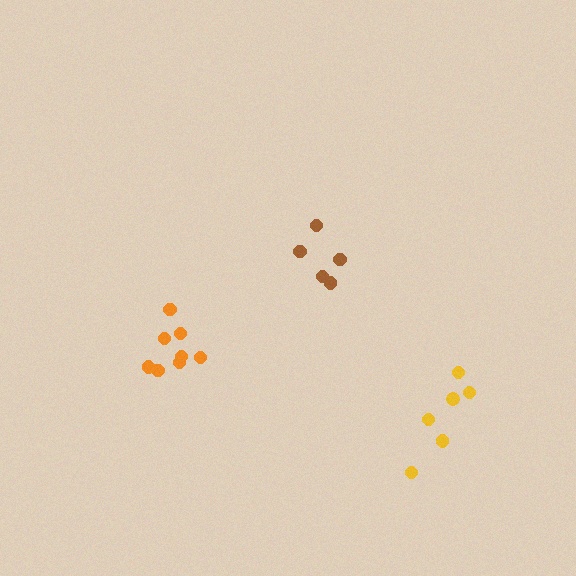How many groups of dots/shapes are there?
There are 3 groups.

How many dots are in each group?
Group 1: 5 dots, Group 2: 6 dots, Group 3: 8 dots (19 total).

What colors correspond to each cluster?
The clusters are colored: brown, yellow, orange.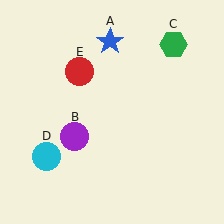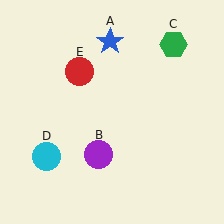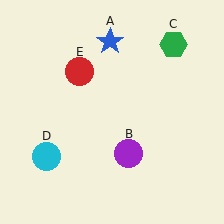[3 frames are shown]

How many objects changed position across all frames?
1 object changed position: purple circle (object B).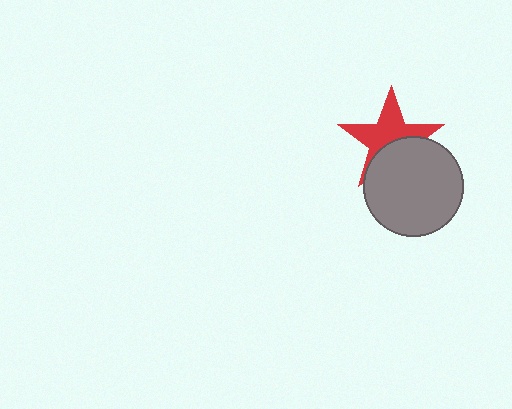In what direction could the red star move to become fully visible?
The red star could move up. That would shift it out from behind the gray circle entirely.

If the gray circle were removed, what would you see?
You would see the complete red star.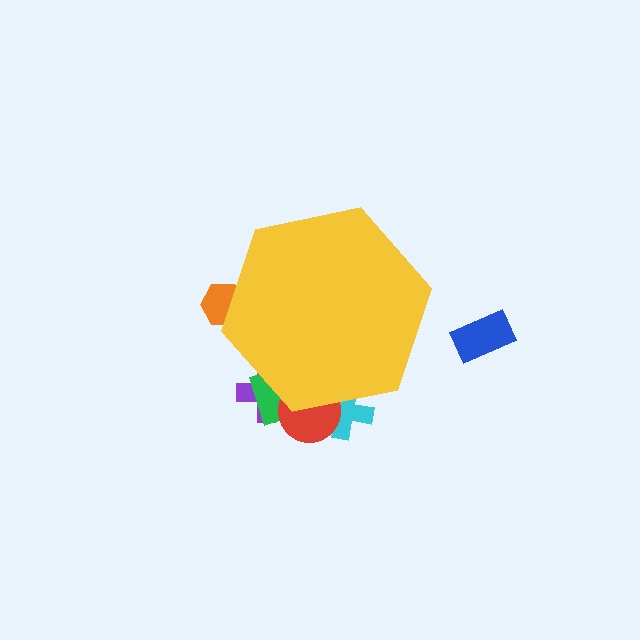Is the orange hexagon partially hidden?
Yes, the orange hexagon is partially hidden behind the yellow hexagon.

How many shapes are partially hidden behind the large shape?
5 shapes are partially hidden.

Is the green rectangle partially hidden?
Yes, the green rectangle is partially hidden behind the yellow hexagon.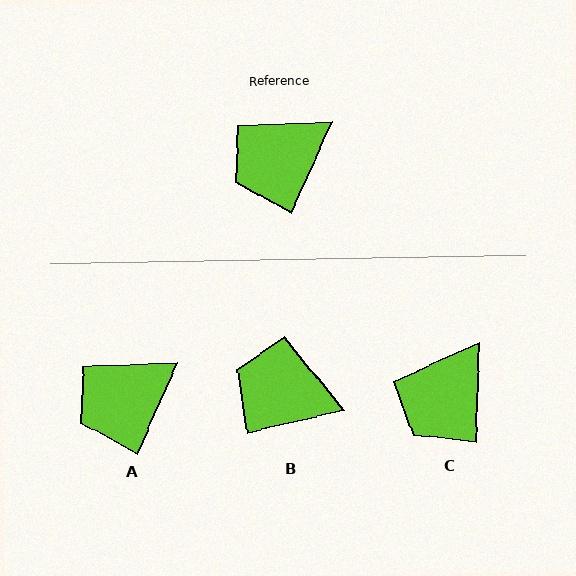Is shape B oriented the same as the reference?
No, it is off by about 53 degrees.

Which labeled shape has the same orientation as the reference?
A.